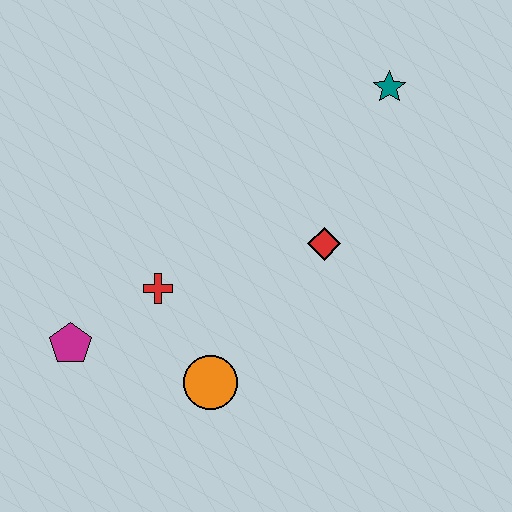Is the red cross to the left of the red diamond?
Yes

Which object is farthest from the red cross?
The teal star is farthest from the red cross.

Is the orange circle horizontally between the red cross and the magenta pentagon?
No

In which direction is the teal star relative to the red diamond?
The teal star is above the red diamond.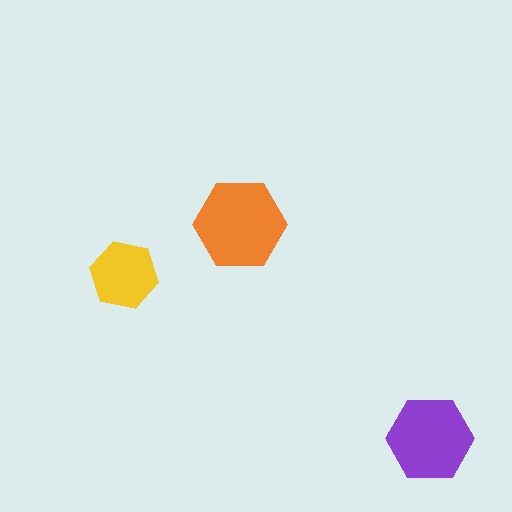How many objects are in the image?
There are 3 objects in the image.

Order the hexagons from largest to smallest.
the orange one, the purple one, the yellow one.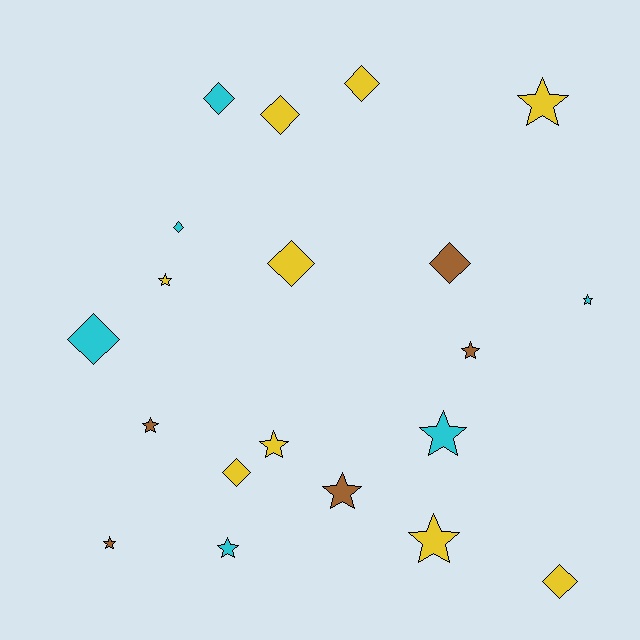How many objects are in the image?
There are 20 objects.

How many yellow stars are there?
There are 4 yellow stars.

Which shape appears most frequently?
Star, with 11 objects.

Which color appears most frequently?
Yellow, with 9 objects.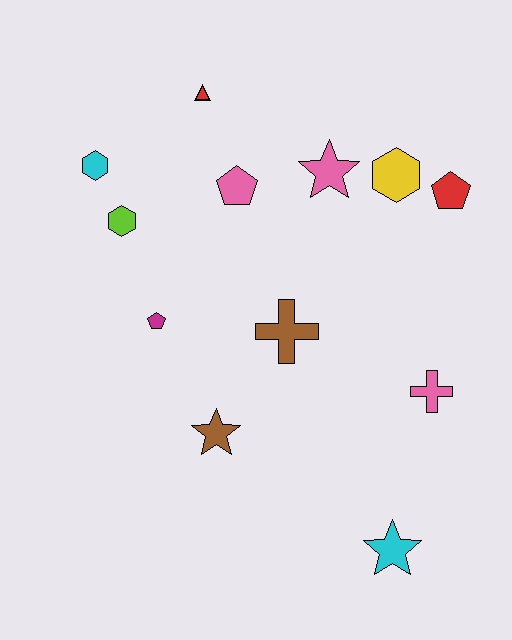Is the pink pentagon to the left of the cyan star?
Yes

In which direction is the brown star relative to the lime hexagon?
The brown star is below the lime hexagon.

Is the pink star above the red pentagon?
Yes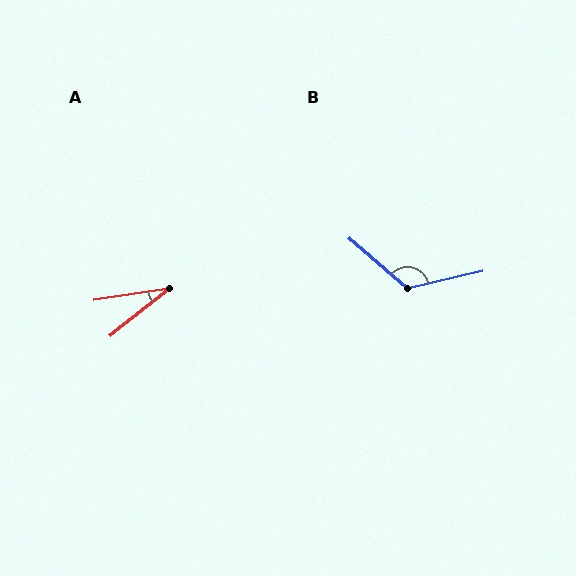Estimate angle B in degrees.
Approximately 126 degrees.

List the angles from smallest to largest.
A (30°), B (126°).